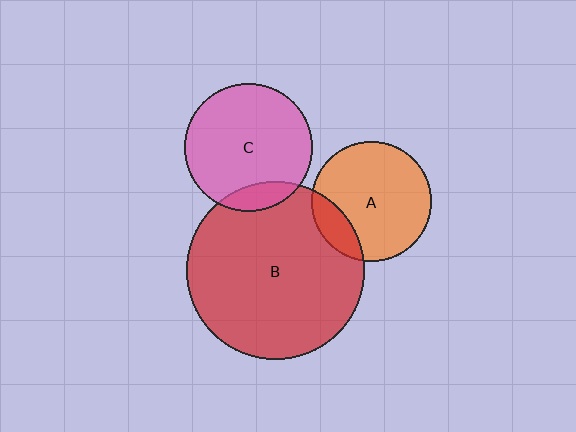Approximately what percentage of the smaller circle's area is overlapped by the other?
Approximately 10%.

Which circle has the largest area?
Circle B (red).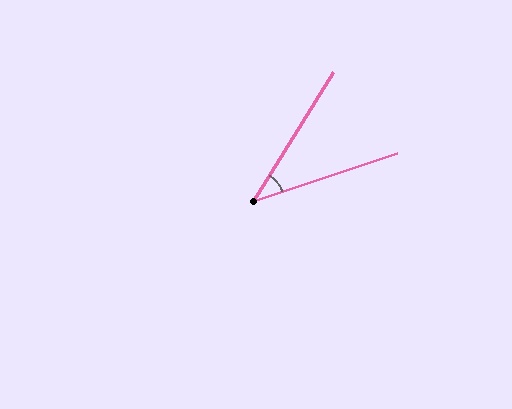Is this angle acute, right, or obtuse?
It is acute.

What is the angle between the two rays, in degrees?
Approximately 40 degrees.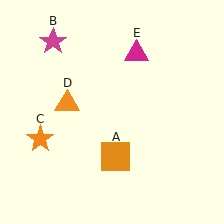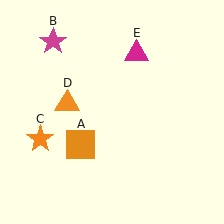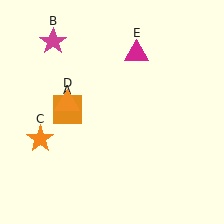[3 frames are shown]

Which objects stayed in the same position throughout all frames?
Magenta star (object B) and orange star (object C) and orange triangle (object D) and magenta triangle (object E) remained stationary.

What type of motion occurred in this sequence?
The orange square (object A) rotated clockwise around the center of the scene.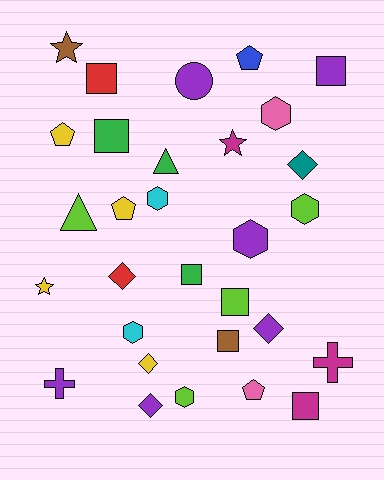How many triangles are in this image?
There are 2 triangles.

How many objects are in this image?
There are 30 objects.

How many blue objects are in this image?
There is 1 blue object.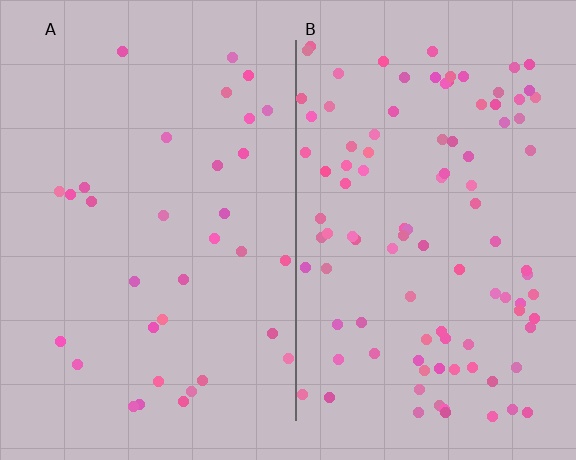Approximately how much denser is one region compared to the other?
Approximately 3.0× — region B over region A.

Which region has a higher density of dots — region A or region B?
B (the right).